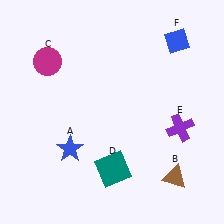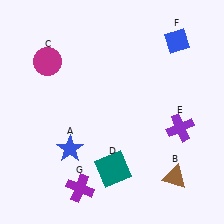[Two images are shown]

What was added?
A purple cross (G) was added in Image 2.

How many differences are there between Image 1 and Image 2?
There is 1 difference between the two images.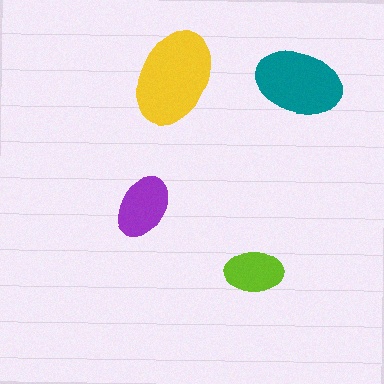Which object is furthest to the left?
The purple ellipse is leftmost.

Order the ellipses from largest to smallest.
the yellow one, the teal one, the purple one, the lime one.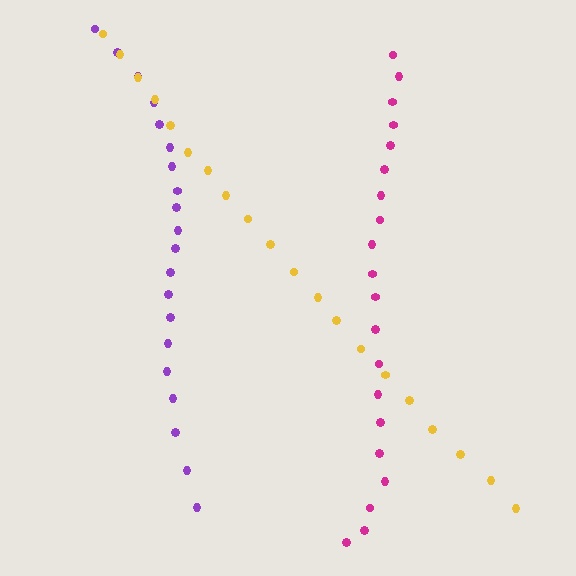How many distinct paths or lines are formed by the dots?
There are 3 distinct paths.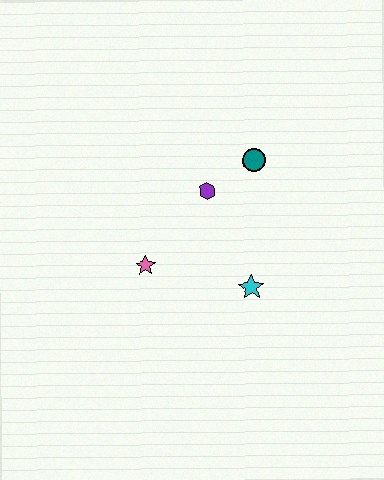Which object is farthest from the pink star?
The teal circle is farthest from the pink star.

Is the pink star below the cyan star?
No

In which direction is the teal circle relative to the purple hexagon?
The teal circle is to the right of the purple hexagon.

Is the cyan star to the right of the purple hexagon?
Yes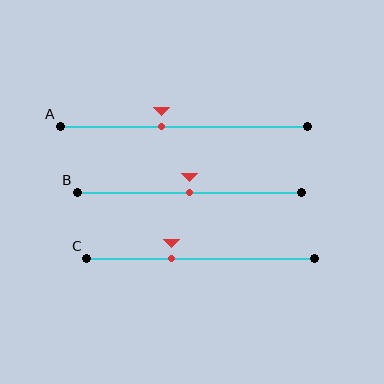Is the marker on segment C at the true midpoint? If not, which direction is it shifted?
No, the marker on segment C is shifted to the left by about 13% of the segment length.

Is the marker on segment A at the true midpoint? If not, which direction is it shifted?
No, the marker on segment A is shifted to the left by about 9% of the segment length.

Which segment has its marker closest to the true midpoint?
Segment B has its marker closest to the true midpoint.